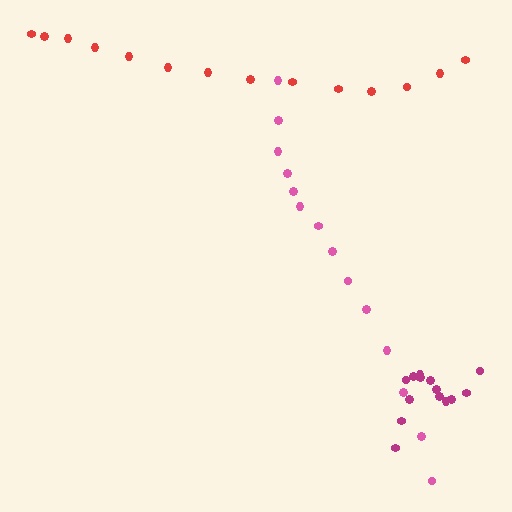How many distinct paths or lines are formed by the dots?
There are 3 distinct paths.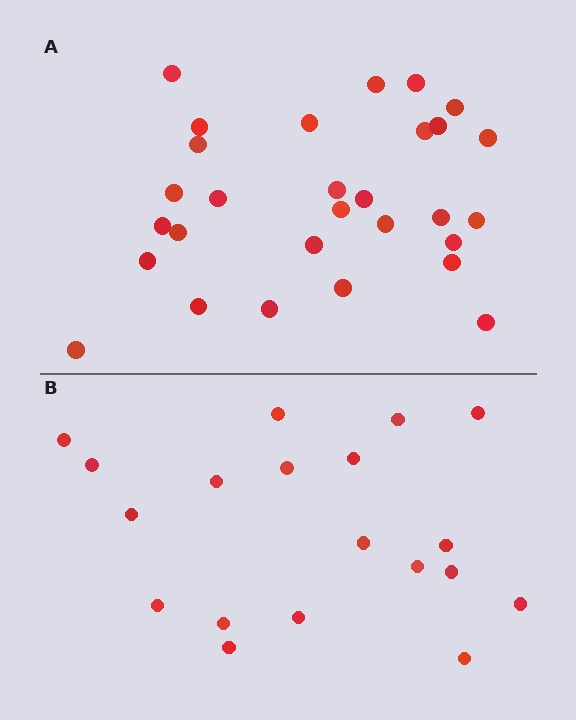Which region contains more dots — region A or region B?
Region A (the top region) has more dots.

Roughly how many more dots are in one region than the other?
Region A has roughly 10 or so more dots than region B.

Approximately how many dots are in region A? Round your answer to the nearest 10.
About 30 dots. (The exact count is 29, which rounds to 30.)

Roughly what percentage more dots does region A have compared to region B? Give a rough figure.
About 55% more.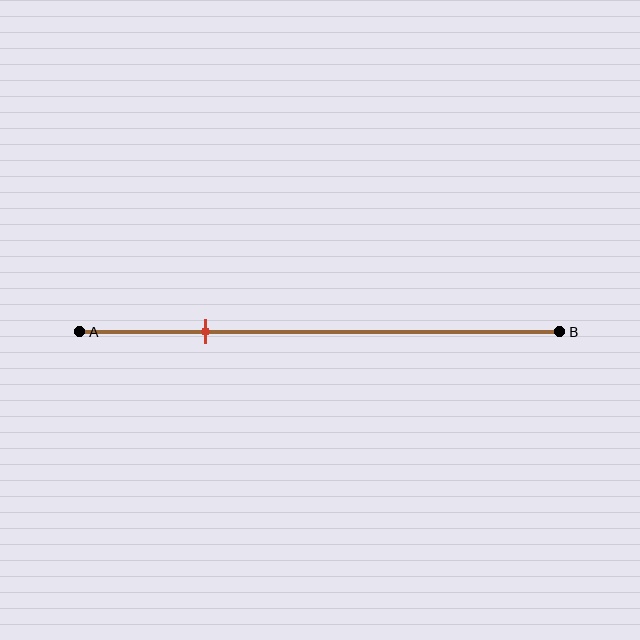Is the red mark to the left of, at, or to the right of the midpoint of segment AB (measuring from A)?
The red mark is to the left of the midpoint of segment AB.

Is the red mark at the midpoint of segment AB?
No, the mark is at about 25% from A, not at the 50% midpoint.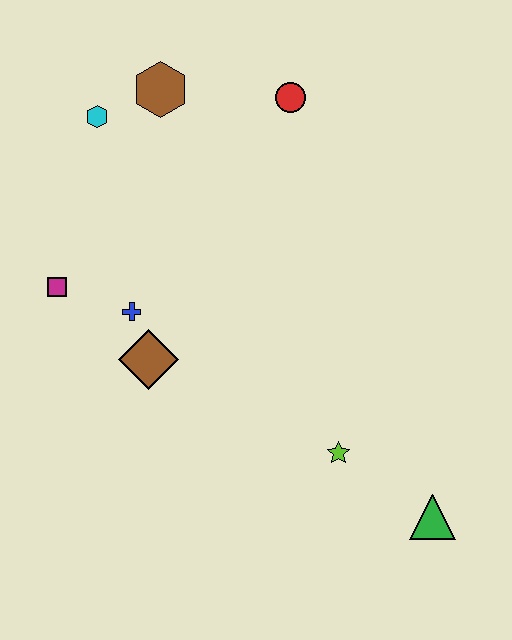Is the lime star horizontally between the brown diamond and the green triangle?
Yes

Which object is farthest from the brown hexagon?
The green triangle is farthest from the brown hexagon.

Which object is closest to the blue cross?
The brown diamond is closest to the blue cross.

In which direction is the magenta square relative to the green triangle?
The magenta square is to the left of the green triangle.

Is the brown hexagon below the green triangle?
No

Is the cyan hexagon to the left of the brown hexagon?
Yes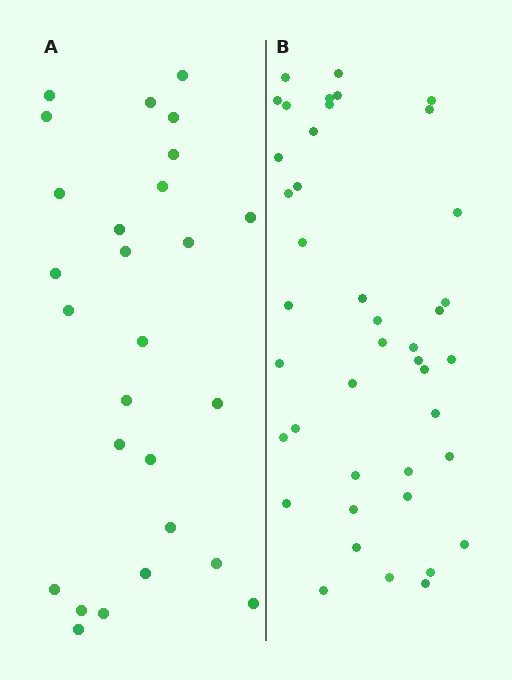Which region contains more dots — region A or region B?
Region B (the right region) has more dots.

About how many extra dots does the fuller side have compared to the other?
Region B has approximately 15 more dots than region A.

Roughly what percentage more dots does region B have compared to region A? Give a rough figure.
About 55% more.